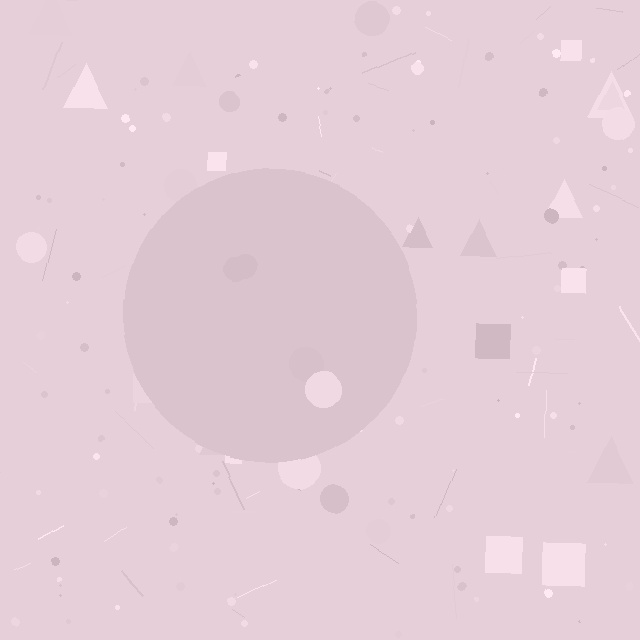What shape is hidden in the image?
A circle is hidden in the image.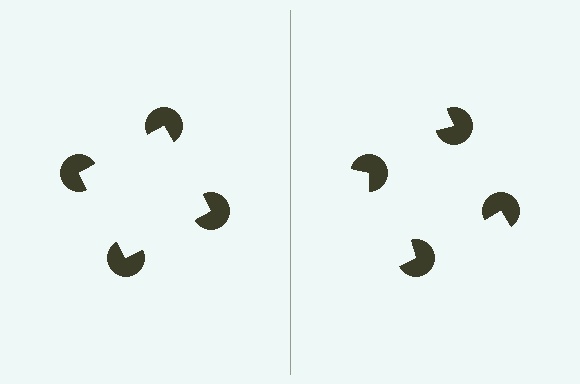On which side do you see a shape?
An illusory square appears on the left side. On the right side the wedge cuts are rotated, so no coherent shape forms.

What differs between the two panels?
The pac-man discs are positioned identically on both sides; only the wedge orientations differ. On the left they align to a square; on the right they are misaligned.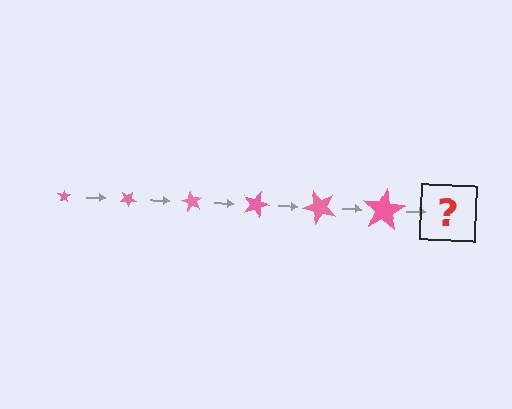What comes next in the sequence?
The next element should be a star, larger than the previous one and rotated 180 degrees from the start.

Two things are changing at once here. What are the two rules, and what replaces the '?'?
The two rules are that the star grows larger each step and it rotates 30 degrees each step. The '?' should be a star, larger than the previous one and rotated 180 degrees from the start.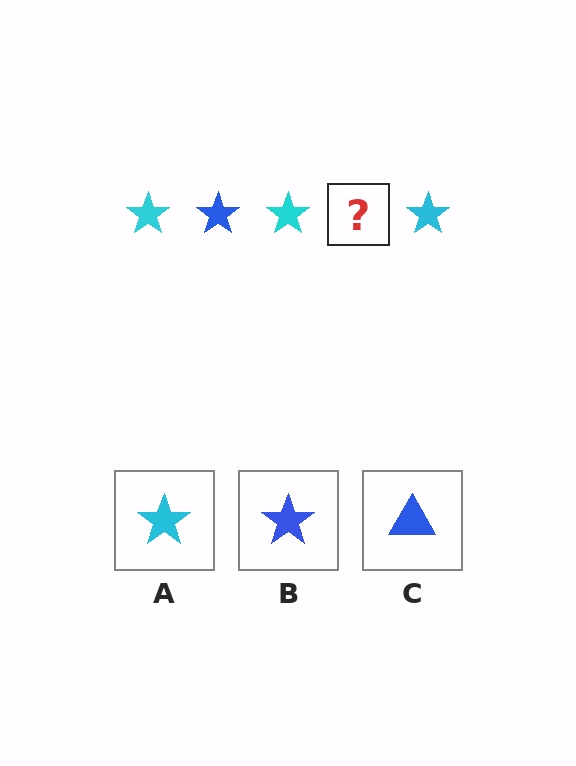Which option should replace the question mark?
Option B.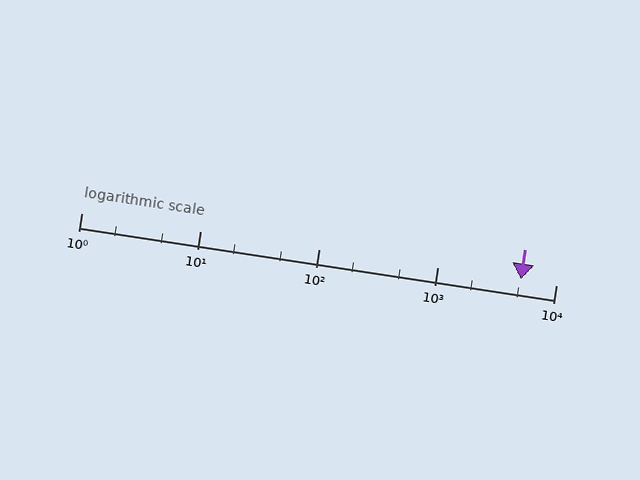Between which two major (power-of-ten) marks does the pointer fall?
The pointer is between 1000 and 10000.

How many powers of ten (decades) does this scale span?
The scale spans 4 decades, from 1 to 10000.